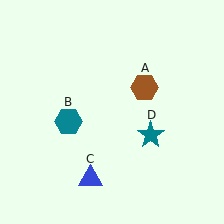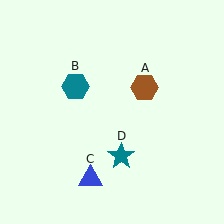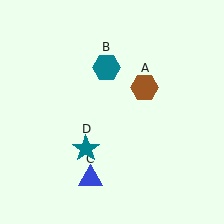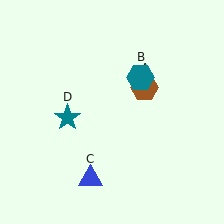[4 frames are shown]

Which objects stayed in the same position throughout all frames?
Brown hexagon (object A) and blue triangle (object C) remained stationary.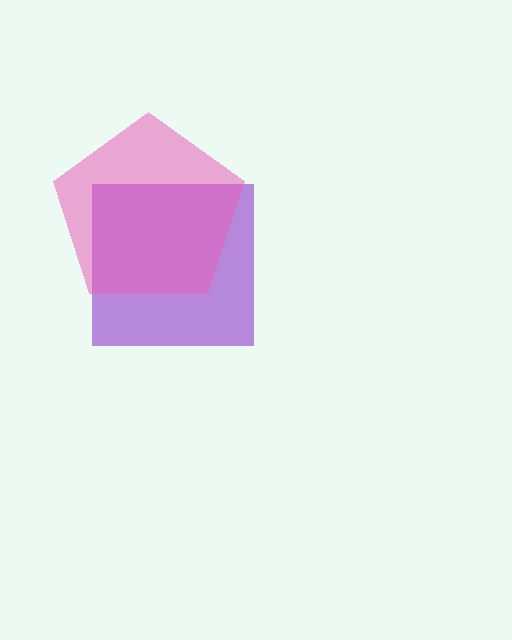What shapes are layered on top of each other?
The layered shapes are: a purple square, a pink pentagon.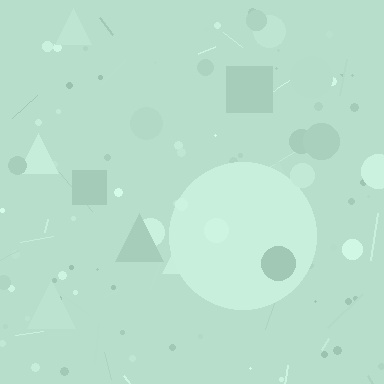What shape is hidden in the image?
A circle is hidden in the image.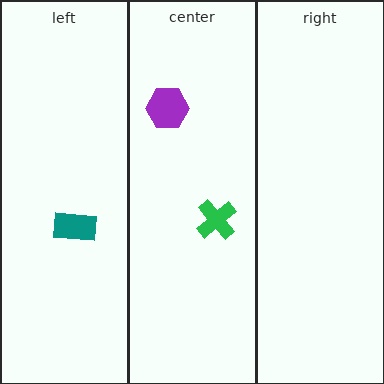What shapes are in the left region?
The teal rectangle.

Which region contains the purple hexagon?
The center region.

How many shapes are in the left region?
1.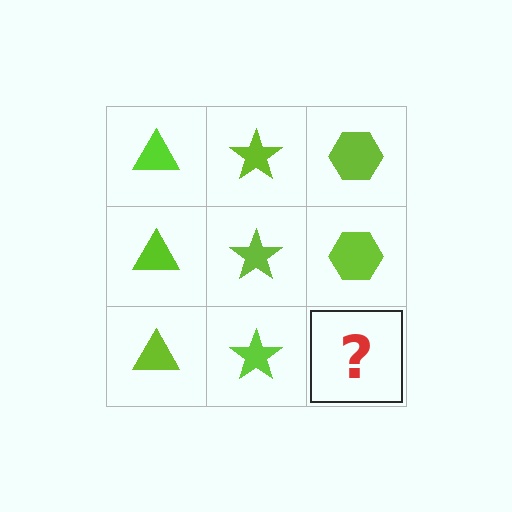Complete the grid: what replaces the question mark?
The question mark should be replaced with a lime hexagon.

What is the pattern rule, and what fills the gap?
The rule is that each column has a consistent shape. The gap should be filled with a lime hexagon.